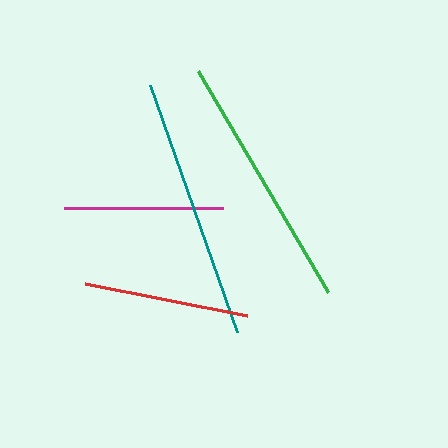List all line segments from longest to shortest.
From longest to shortest: teal, green, red, magenta.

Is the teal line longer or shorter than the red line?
The teal line is longer than the red line.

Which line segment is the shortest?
The magenta line is the shortest at approximately 159 pixels.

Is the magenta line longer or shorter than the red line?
The red line is longer than the magenta line.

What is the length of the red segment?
The red segment is approximately 165 pixels long.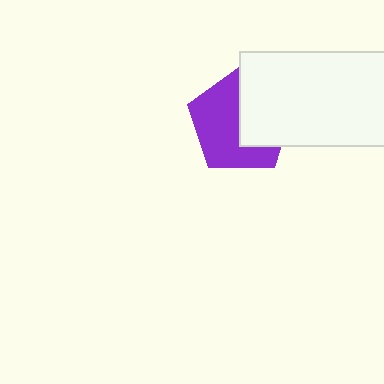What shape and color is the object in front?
The object in front is a white rectangle.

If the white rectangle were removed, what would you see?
You would see the complete purple pentagon.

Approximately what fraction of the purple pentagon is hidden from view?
Roughly 42% of the purple pentagon is hidden behind the white rectangle.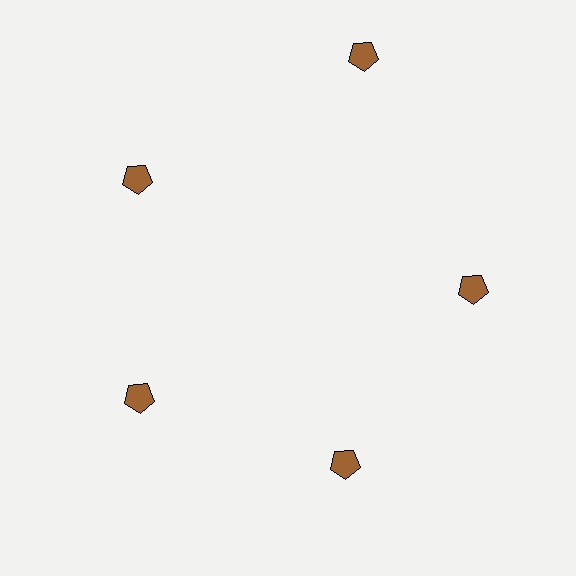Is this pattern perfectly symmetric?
No. The 5 brown pentagons are arranged in a ring, but one element near the 1 o'clock position is pushed outward from the center, breaking the 5-fold rotational symmetry.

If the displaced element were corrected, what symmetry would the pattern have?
It would have 5-fold rotational symmetry — the pattern would map onto itself every 72 degrees.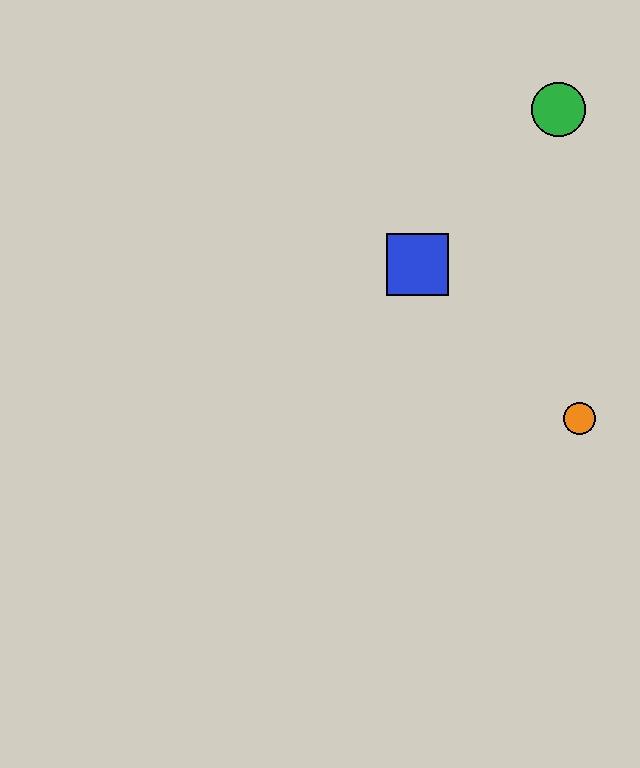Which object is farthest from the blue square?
The orange circle is farthest from the blue square.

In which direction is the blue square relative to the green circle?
The blue square is below the green circle.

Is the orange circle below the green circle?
Yes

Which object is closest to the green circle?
The blue square is closest to the green circle.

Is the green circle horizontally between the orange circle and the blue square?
Yes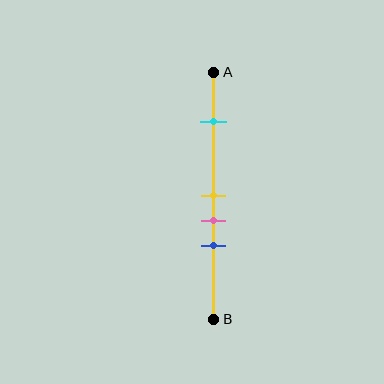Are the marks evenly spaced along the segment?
No, the marks are not evenly spaced.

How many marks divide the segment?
There are 4 marks dividing the segment.